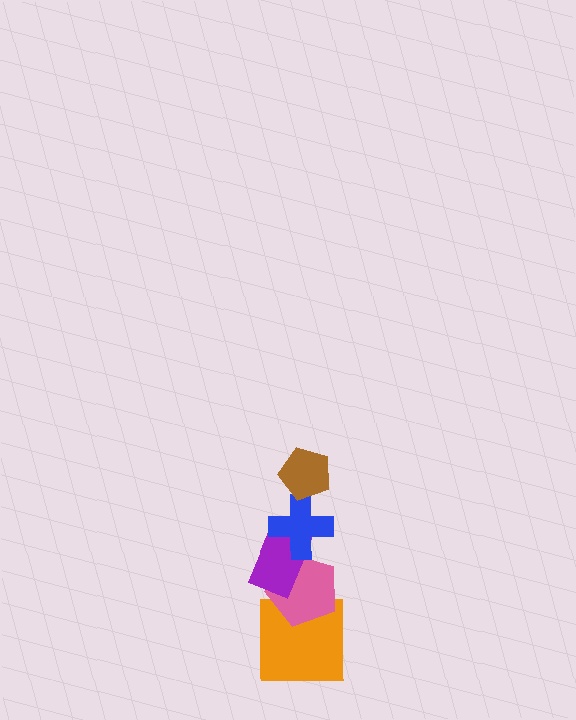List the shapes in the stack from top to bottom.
From top to bottom: the brown pentagon, the blue cross, the purple rectangle, the pink pentagon, the orange square.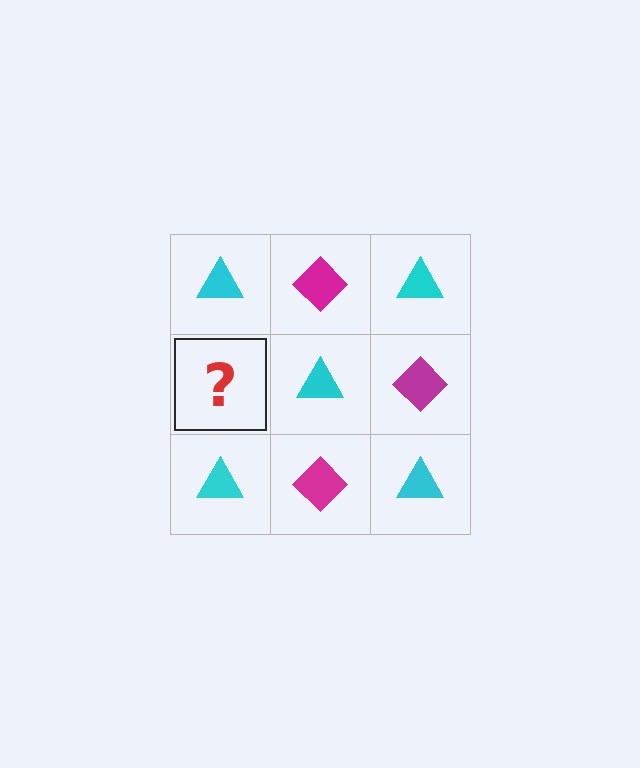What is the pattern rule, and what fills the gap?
The rule is that it alternates cyan triangle and magenta diamond in a checkerboard pattern. The gap should be filled with a magenta diamond.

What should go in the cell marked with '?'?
The missing cell should contain a magenta diamond.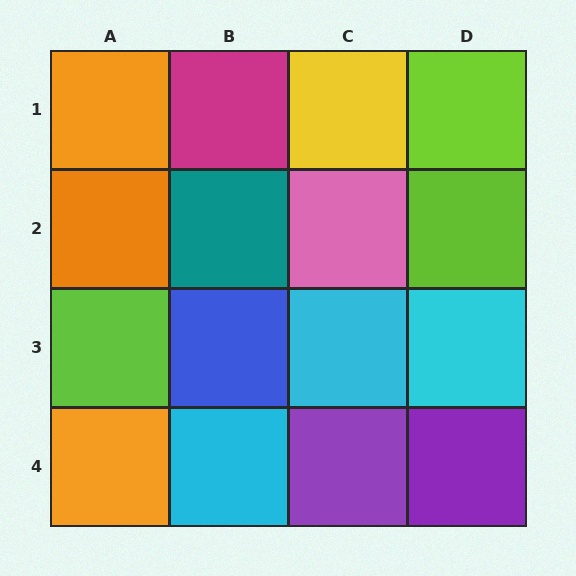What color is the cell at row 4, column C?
Purple.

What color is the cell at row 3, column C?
Cyan.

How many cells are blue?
1 cell is blue.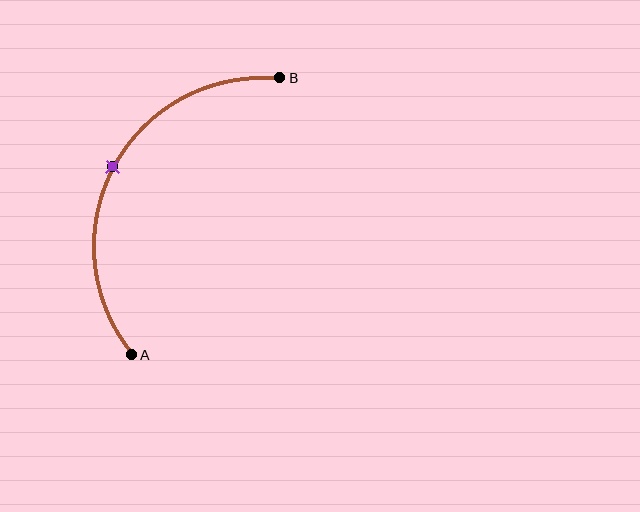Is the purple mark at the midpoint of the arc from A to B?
Yes. The purple mark lies on the arc at equal arc-length from both A and B — it is the arc midpoint.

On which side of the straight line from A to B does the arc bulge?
The arc bulges to the left of the straight line connecting A and B.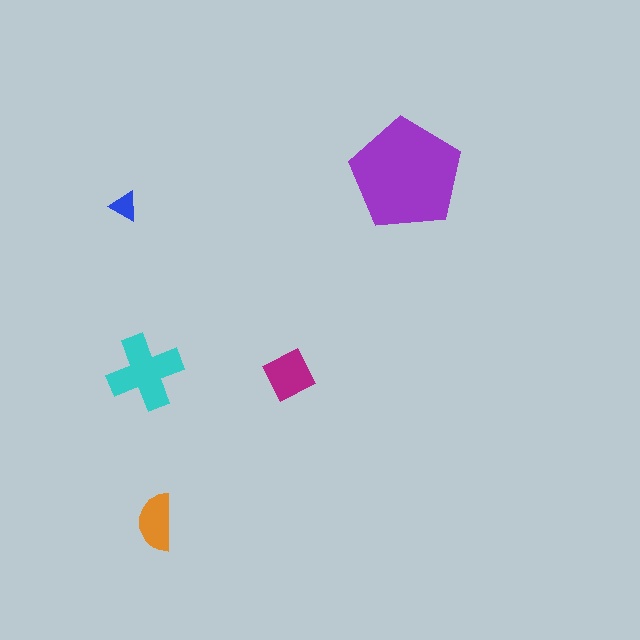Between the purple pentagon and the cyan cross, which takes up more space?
The purple pentagon.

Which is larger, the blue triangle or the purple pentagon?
The purple pentagon.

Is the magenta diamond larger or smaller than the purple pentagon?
Smaller.